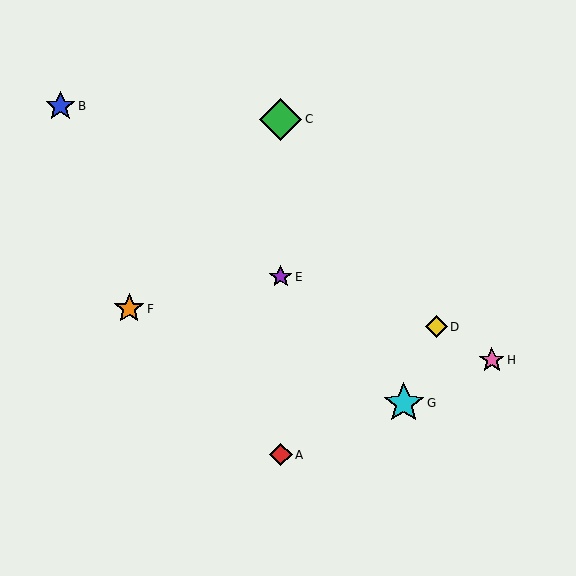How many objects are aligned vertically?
3 objects (A, C, E) are aligned vertically.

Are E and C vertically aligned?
Yes, both are at x≈281.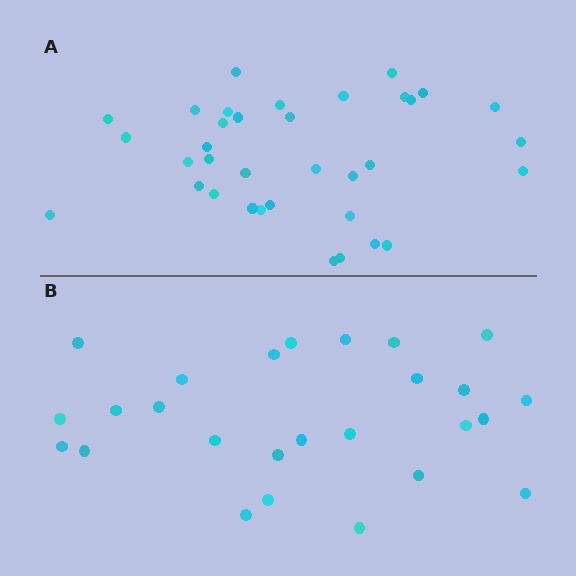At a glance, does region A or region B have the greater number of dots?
Region A (the top region) has more dots.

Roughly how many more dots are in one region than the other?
Region A has roughly 8 or so more dots than region B.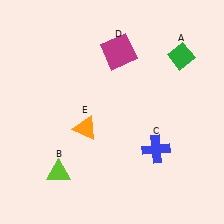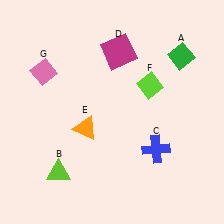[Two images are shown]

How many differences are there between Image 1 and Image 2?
There are 2 differences between the two images.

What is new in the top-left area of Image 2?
A pink diamond (G) was added in the top-left area of Image 2.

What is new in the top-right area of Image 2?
A lime diamond (F) was added in the top-right area of Image 2.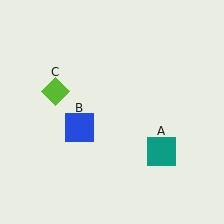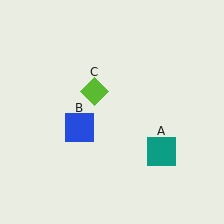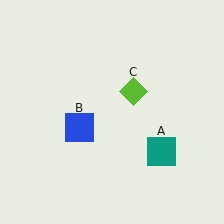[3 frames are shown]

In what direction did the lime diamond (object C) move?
The lime diamond (object C) moved right.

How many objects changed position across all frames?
1 object changed position: lime diamond (object C).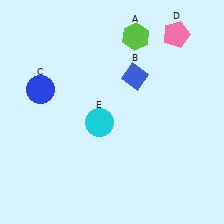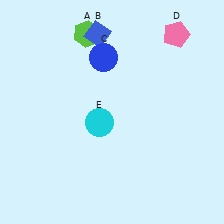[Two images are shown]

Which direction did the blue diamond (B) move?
The blue diamond (B) moved up.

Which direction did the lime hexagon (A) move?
The lime hexagon (A) moved left.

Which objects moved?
The objects that moved are: the lime hexagon (A), the blue diamond (B), the blue circle (C).